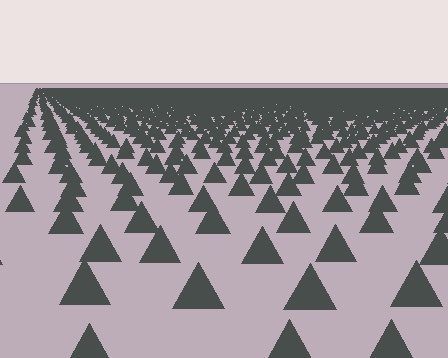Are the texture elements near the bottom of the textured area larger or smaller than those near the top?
Larger. Near the bottom, elements are closer to the viewer and appear at a bigger on-screen size.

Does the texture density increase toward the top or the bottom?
Density increases toward the top.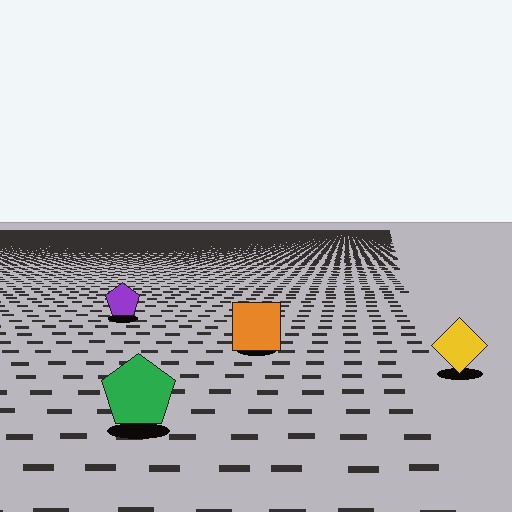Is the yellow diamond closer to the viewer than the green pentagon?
No. The green pentagon is closer — you can tell from the texture gradient: the ground texture is coarser near it.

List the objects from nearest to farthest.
From nearest to farthest: the green pentagon, the yellow diamond, the orange square, the purple pentagon.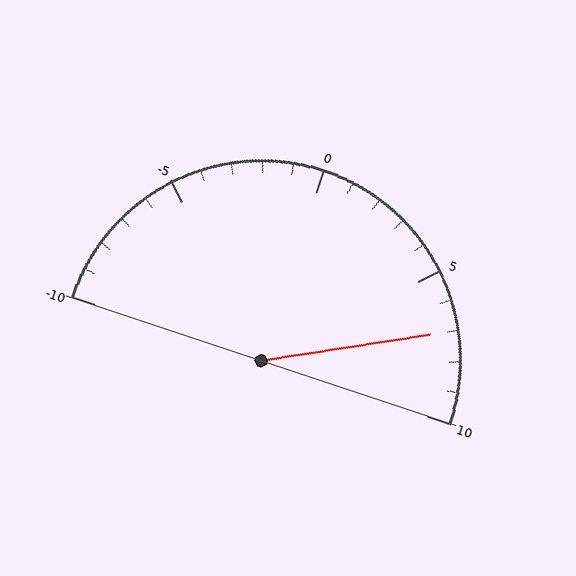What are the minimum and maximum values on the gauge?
The gauge ranges from -10 to 10.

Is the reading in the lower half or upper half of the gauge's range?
The reading is in the upper half of the range (-10 to 10).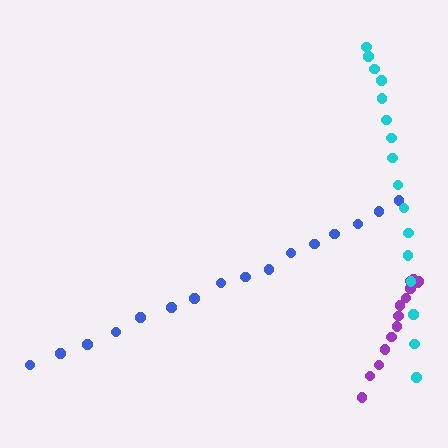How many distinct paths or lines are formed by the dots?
There are 3 distinct paths.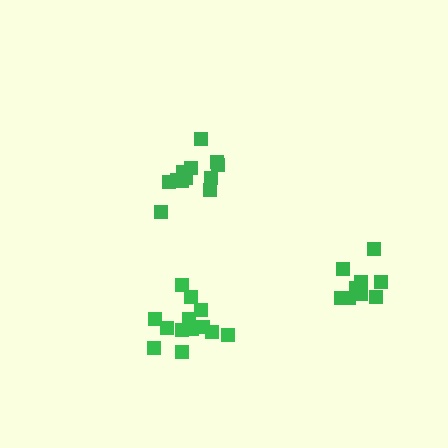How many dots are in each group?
Group 1: 13 dots, Group 2: 9 dots, Group 3: 12 dots (34 total).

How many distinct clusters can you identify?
There are 3 distinct clusters.